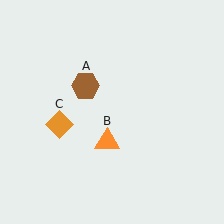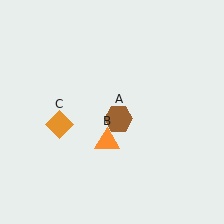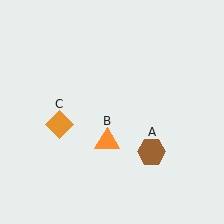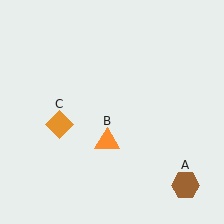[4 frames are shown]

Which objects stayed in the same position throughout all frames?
Orange triangle (object B) and orange diamond (object C) remained stationary.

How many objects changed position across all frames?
1 object changed position: brown hexagon (object A).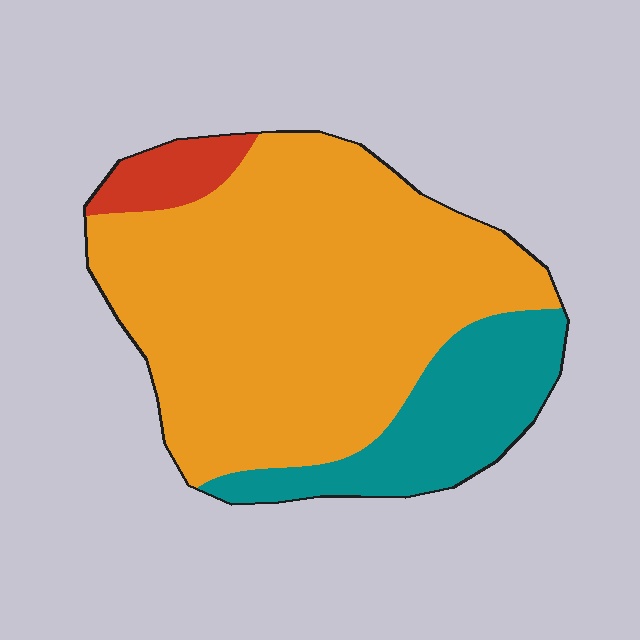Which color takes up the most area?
Orange, at roughly 75%.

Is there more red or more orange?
Orange.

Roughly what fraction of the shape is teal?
Teal covers 21% of the shape.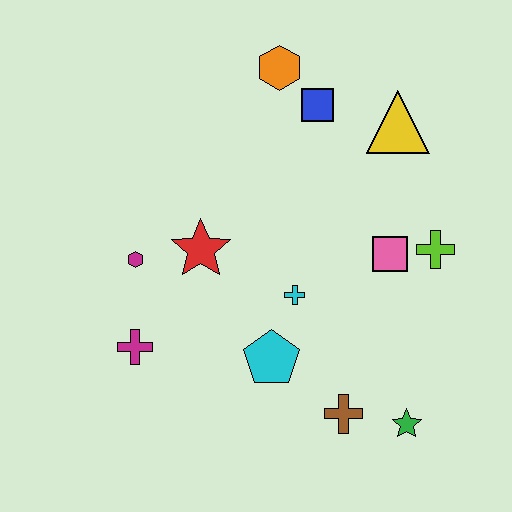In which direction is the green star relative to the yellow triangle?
The green star is below the yellow triangle.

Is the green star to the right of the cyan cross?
Yes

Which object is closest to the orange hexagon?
The blue square is closest to the orange hexagon.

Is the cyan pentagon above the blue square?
No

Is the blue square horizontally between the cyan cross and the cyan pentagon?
No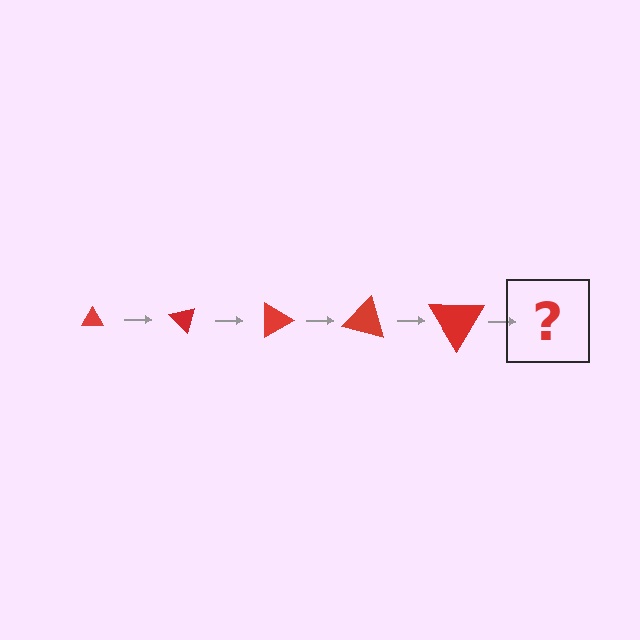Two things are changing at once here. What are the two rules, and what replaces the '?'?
The two rules are that the triangle grows larger each step and it rotates 45 degrees each step. The '?' should be a triangle, larger than the previous one and rotated 225 degrees from the start.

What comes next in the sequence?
The next element should be a triangle, larger than the previous one and rotated 225 degrees from the start.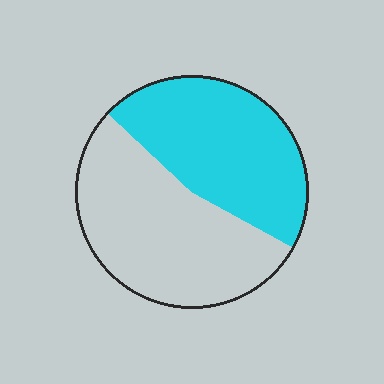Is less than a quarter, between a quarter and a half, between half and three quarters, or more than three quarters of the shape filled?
Between a quarter and a half.